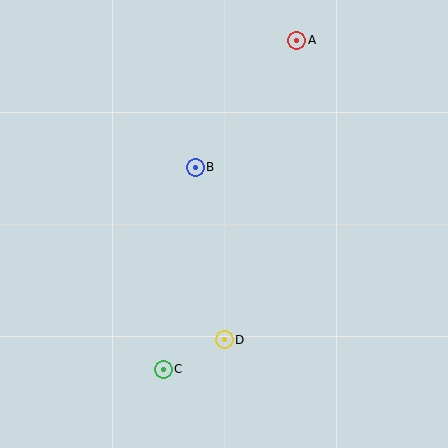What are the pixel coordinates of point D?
Point D is at (224, 340).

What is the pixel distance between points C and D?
The distance between C and D is 68 pixels.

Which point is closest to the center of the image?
Point B at (195, 167) is closest to the center.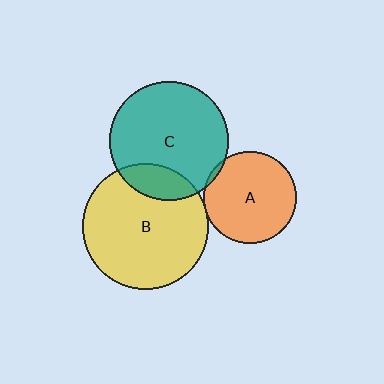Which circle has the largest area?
Circle B (yellow).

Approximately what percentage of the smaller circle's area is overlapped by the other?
Approximately 5%.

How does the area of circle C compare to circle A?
Approximately 1.6 times.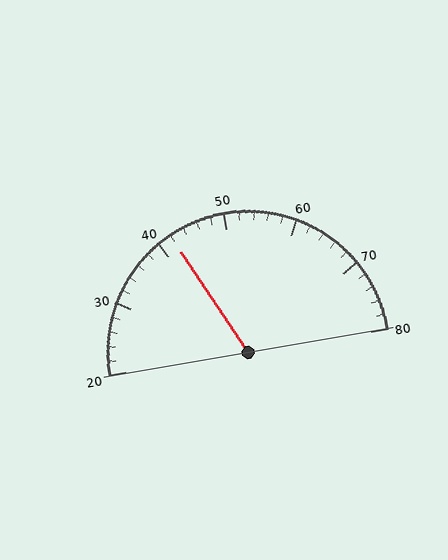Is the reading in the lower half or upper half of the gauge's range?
The reading is in the lower half of the range (20 to 80).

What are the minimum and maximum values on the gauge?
The gauge ranges from 20 to 80.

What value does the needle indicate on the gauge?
The needle indicates approximately 42.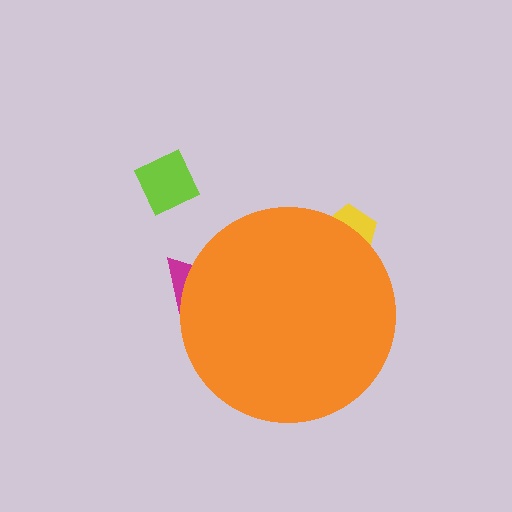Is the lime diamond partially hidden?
No, the lime diamond is fully visible.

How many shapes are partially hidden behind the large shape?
2 shapes are partially hidden.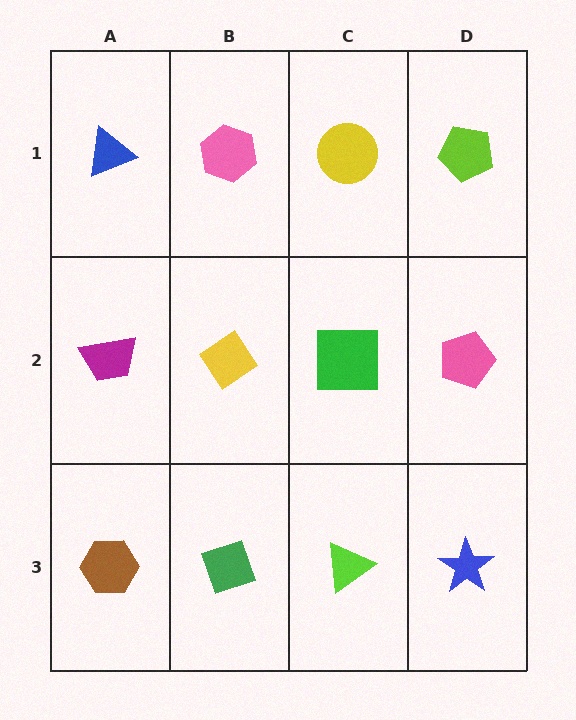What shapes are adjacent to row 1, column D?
A pink pentagon (row 2, column D), a yellow circle (row 1, column C).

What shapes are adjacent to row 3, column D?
A pink pentagon (row 2, column D), a lime triangle (row 3, column C).